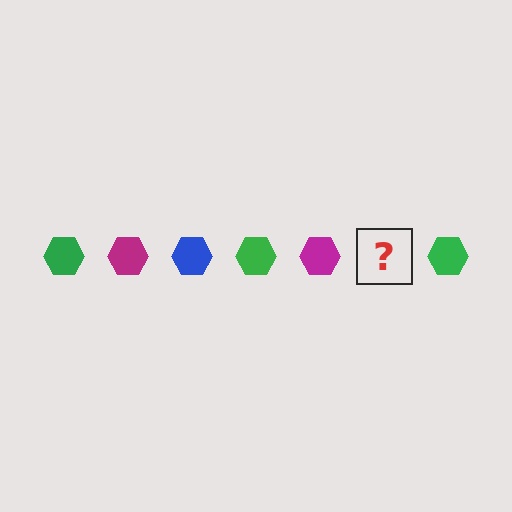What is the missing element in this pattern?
The missing element is a blue hexagon.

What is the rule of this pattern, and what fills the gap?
The rule is that the pattern cycles through green, magenta, blue hexagons. The gap should be filled with a blue hexagon.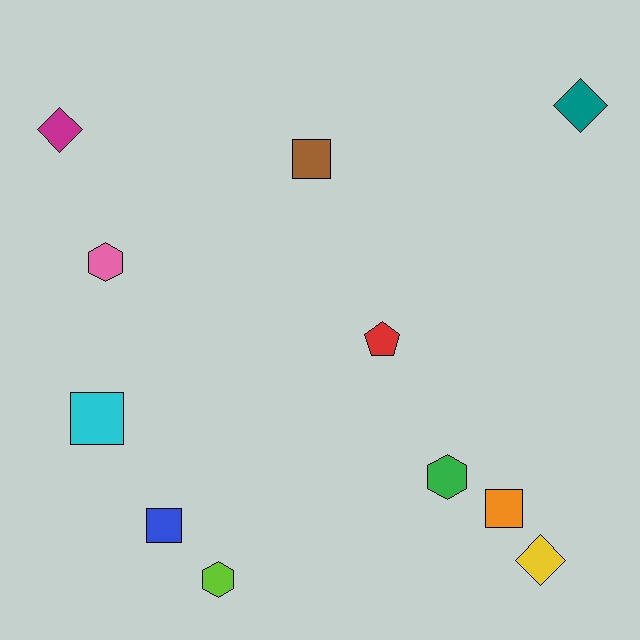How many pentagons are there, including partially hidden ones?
There is 1 pentagon.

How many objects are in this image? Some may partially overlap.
There are 11 objects.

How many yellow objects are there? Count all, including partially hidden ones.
There is 1 yellow object.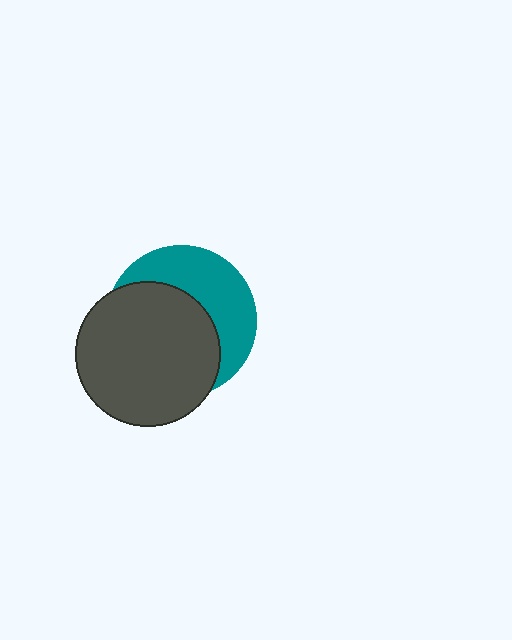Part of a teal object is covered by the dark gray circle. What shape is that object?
It is a circle.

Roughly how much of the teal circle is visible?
A small part of it is visible (roughly 42%).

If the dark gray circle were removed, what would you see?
You would see the complete teal circle.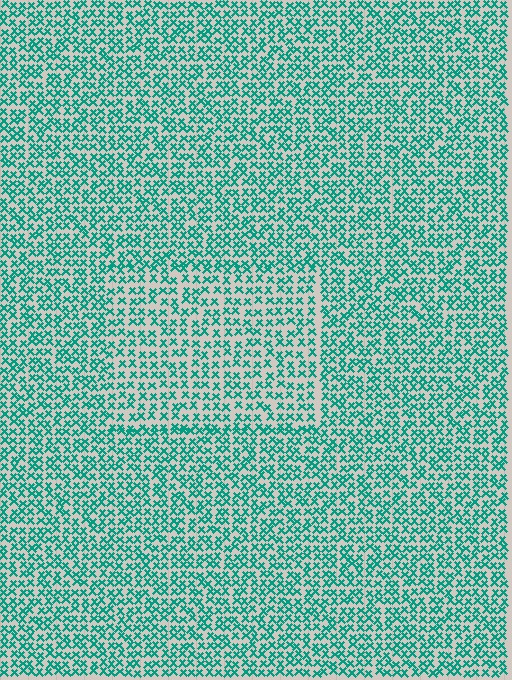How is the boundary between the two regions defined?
The boundary is defined by a change in element density (approximately 1.4x ratio). All elements are the same color, size, and shape.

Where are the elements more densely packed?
The elements are more densely packed outside the rectangle boundary.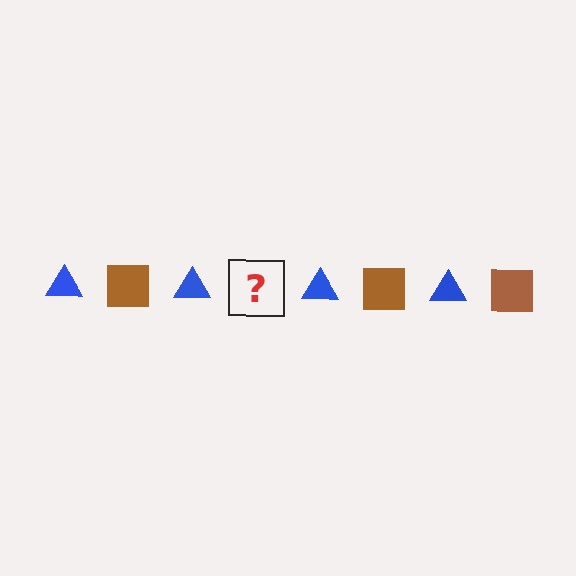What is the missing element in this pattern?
The missing element is a brown square.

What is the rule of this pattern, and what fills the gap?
The rule is that the pattern alternates between blue triangle and brown square. The gap should be filled with a brown square.